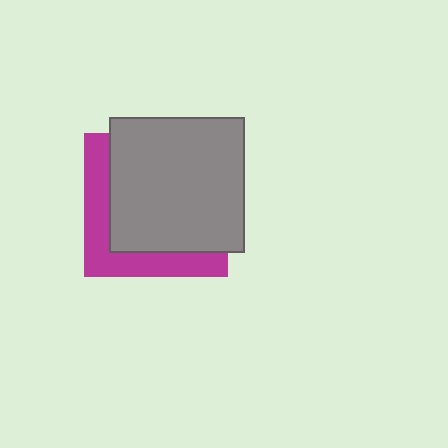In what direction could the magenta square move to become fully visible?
The magenta square could move toward the lower-left. That would shift it out from behind the gray square entirely.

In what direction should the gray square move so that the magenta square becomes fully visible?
The gray square should move toward the upper-right. That is the shortest direction to clear the overlap and leave the magenta square fully visible.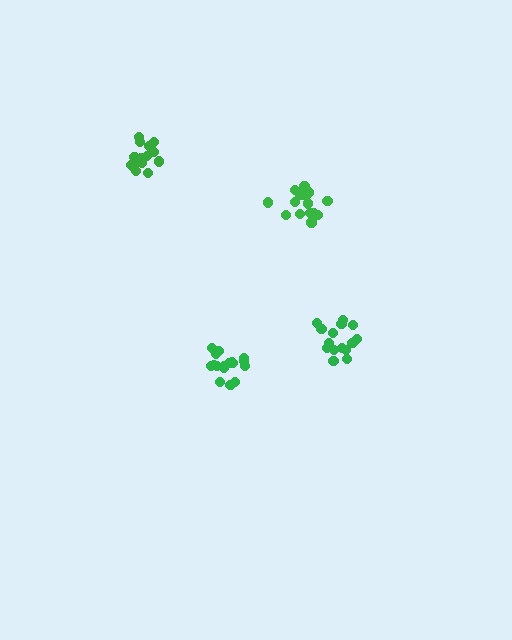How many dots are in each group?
Group 1: 17 dots, Group 2: 17 dots, Group 3: 15 dots, Group 4: 15 dots (64 total).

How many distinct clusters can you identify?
There are 4 distinct clusters.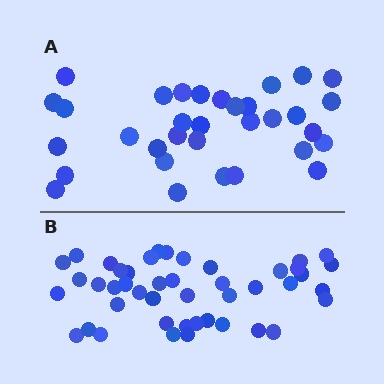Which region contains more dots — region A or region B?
Region B (the bottom region) has more dots.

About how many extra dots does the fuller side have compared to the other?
Region B has roughly 12 or so more dots than region A.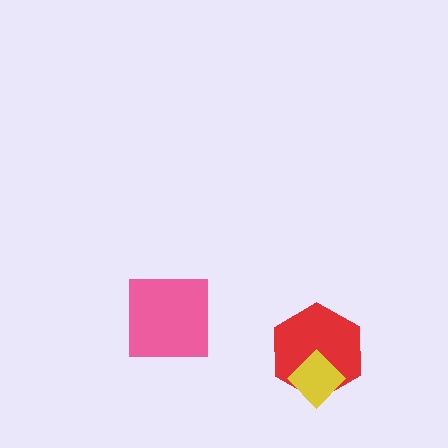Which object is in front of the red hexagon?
The yellow diamond is in front of the red hexagon.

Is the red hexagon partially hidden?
Yes, it is partially covered by another shape.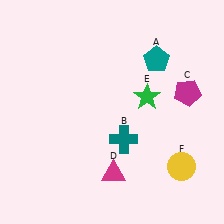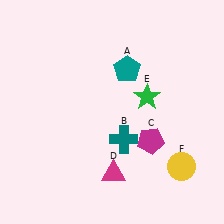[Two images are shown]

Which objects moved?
The objects that moved are: the teal pentagon (A), the magenta pentagon (C).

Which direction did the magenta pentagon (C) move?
The magenta pentagon (C) moved down.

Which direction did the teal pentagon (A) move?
The teal pentagon (A) moved left.